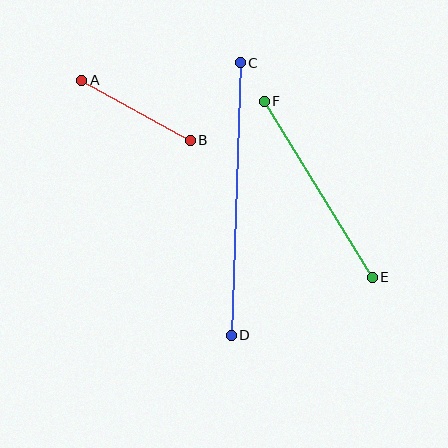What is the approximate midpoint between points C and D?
The midpoint is at approximately (236, 199) pixels.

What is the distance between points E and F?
The distance is approximately 206 pixels.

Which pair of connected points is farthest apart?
Points C and D are farthest apart.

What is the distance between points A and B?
The distance is approximately 124 pixels.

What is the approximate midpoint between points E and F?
The midpoint is at approximately (318, 189) pixels.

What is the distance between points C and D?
The distance is approximately 273 pixels.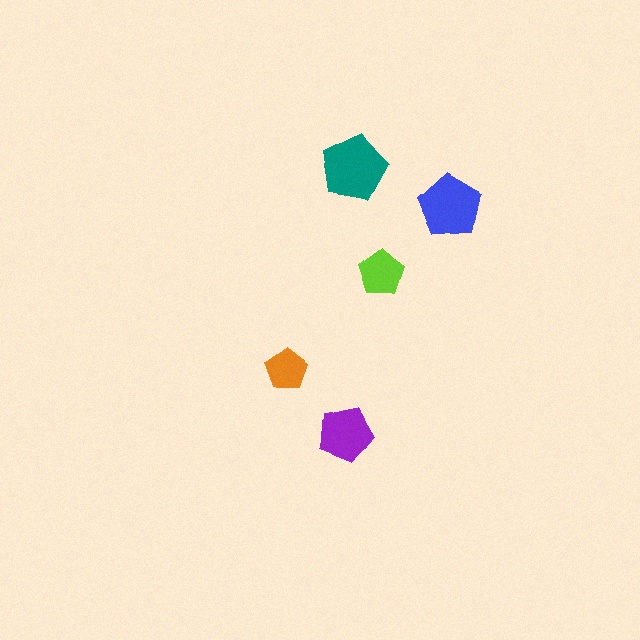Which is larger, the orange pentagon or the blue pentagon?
The blue one.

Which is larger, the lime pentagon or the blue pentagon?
The blue one.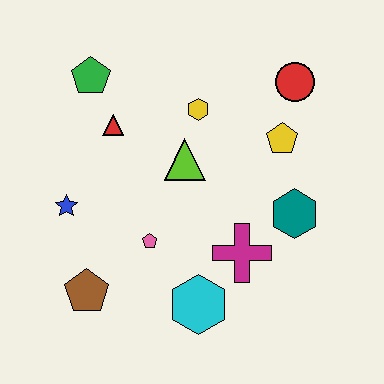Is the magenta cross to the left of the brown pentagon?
No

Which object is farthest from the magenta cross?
The green pentagon is farthest from the magenta cross.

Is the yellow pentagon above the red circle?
No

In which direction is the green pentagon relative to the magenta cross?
The green pentagon is above the magenta cross.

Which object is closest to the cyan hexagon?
The magenta cross is closest to the cyan hexagon.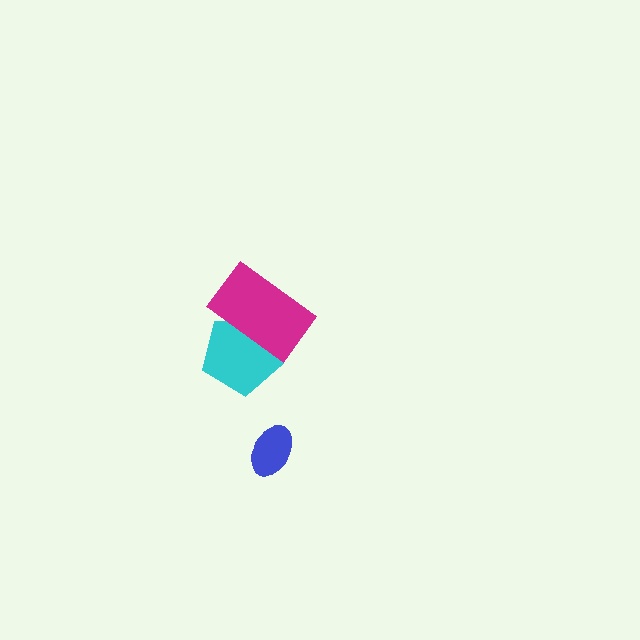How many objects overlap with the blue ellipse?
0 objects overlap with the blue ellipse.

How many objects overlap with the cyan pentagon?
1 object overlaps with the cyan pentagon.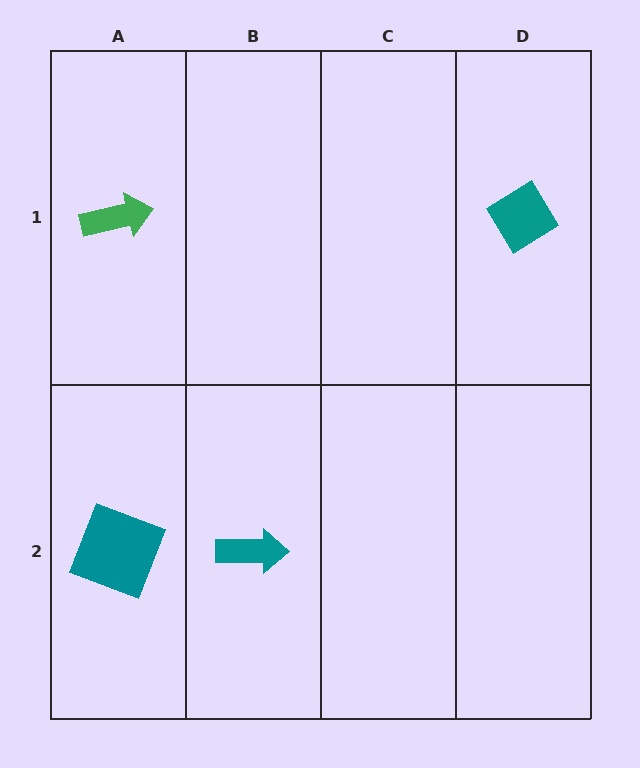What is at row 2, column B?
A teal arrow.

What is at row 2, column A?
A teal square.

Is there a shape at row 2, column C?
No, that cell is empty.